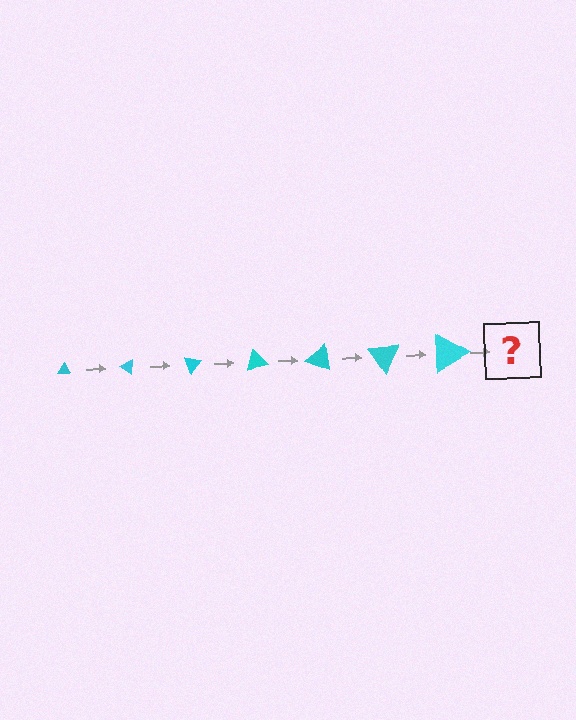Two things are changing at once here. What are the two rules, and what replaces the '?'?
The two rules are that the triangle grows larger each step and it rotates 35 degrees each step. The '?' should be a triangle, larger than the previous one and rotated 245 degrees from the start.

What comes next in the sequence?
The next element should be a triangle, larger than the previous one and rotated 245 degrees from the start.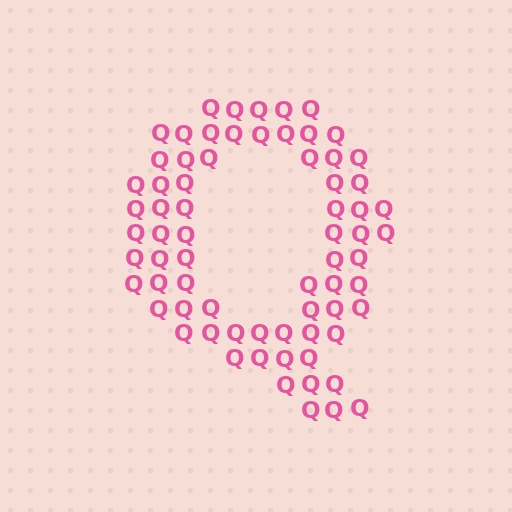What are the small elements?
The small elements are letter Q's.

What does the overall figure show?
The overall figure shows the letter Q.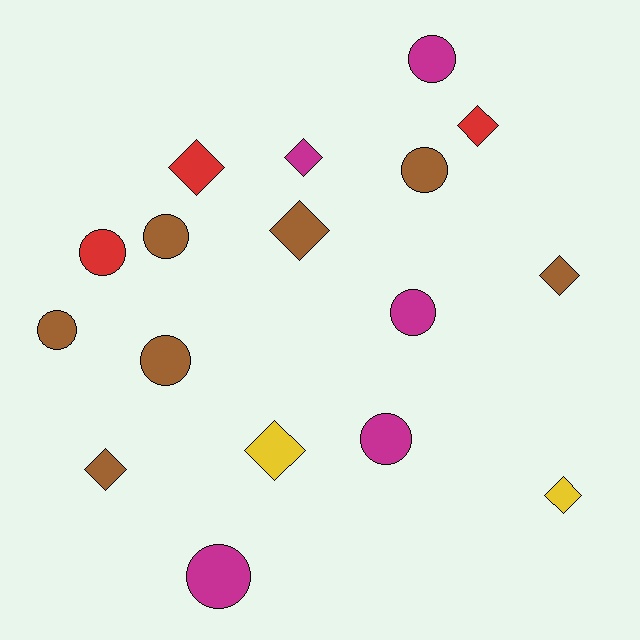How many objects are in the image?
There are 17 objects.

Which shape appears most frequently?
Circle, with 9 objects.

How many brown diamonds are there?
There are 3 brown diamonds.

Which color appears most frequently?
Brown, with 7 objects.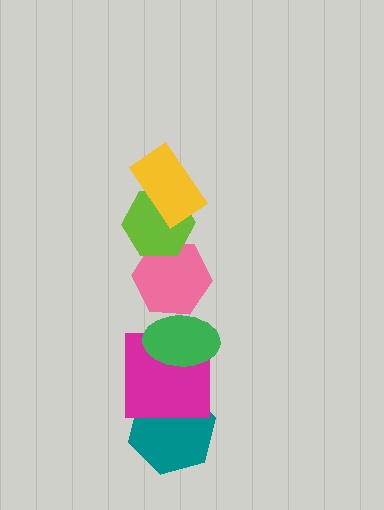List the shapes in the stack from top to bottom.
From top to bottom: the yellow rectangle, the lime hexagon, the pink hexagon, the green ellipse, the magenta square, the teal hexagon.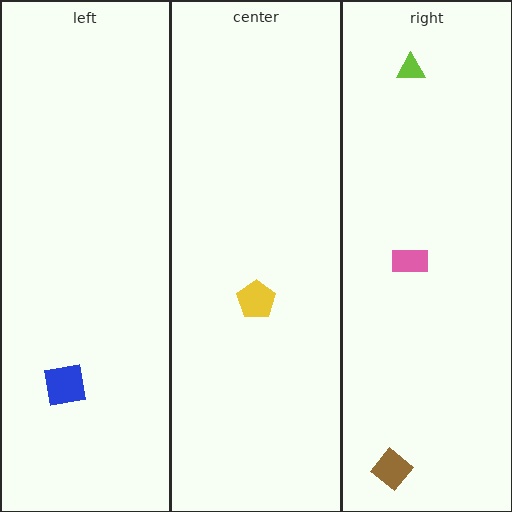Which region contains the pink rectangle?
The right region.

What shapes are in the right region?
The pink rectangle, the brown diamond, the lime triangle.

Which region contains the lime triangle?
The right region.